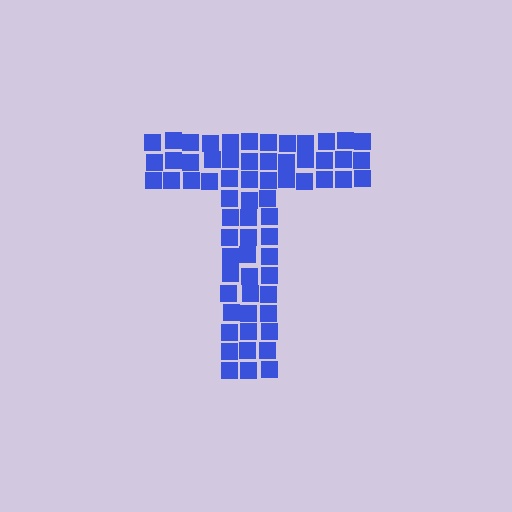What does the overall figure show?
The overall figure shows the letter T.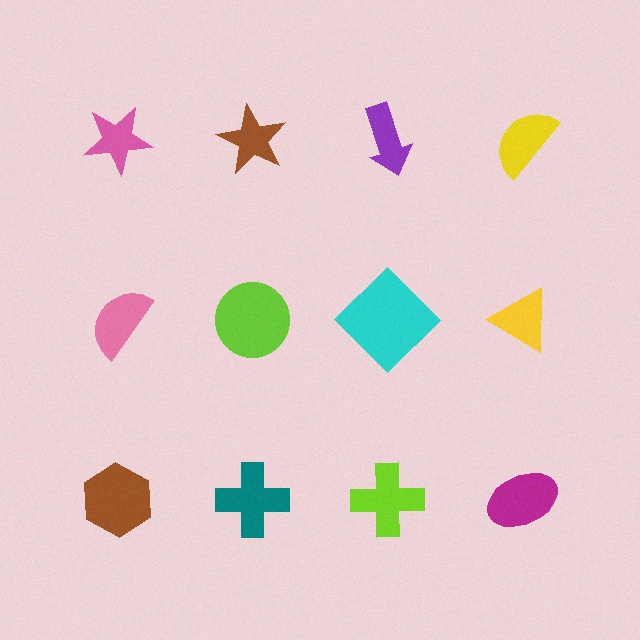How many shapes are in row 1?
4 shapes.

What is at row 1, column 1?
A pink star.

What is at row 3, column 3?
A lime cross.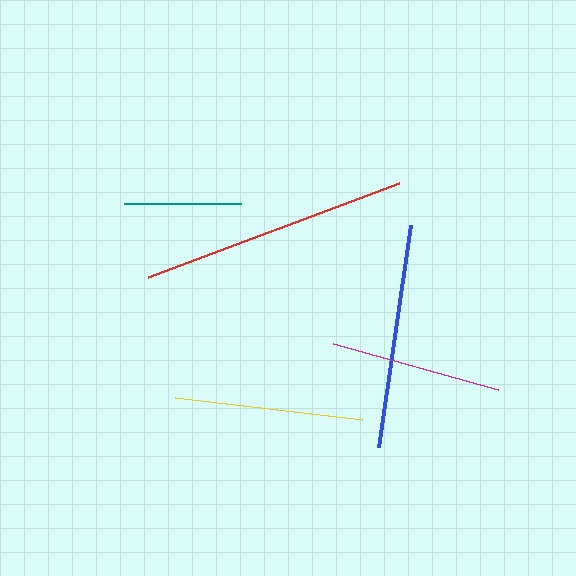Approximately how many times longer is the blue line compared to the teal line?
The blue line is approximately 1.9 times the length of the teal line.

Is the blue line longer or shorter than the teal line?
The blue line is longer than the teal line.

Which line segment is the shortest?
The teal line is the shortest at approximately 117 pixels.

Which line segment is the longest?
The red line is the longest at approximately 268 pixels.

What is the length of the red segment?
The red segment is approximately 268 pixels long.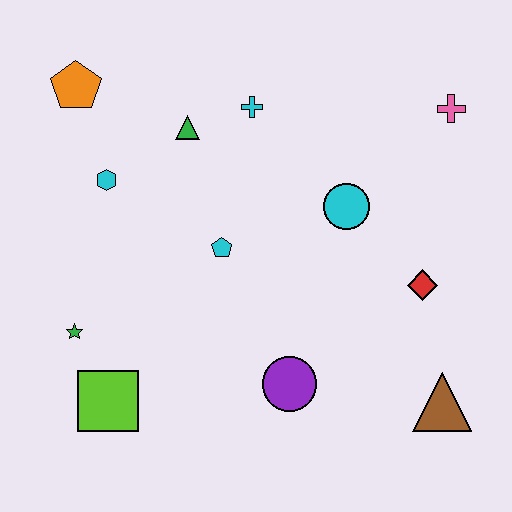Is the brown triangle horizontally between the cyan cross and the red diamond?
No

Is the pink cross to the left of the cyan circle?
No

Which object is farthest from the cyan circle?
The lime square is farthest from the cyan circle.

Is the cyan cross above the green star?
Yes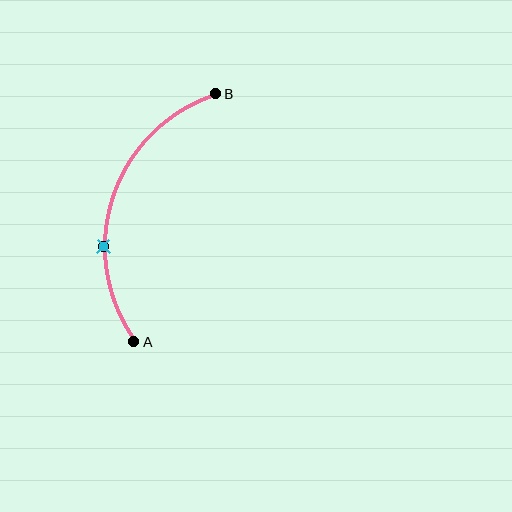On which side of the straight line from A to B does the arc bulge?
The arc bulges to the left of the straight line connecting A and B.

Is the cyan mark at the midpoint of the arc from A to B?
No. The cyan mark lies on the arc but is closer to endpoint A. The arc midpoint would be at the point on the curve equidistant along the arc from both A and B.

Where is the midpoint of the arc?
The arc midpoint is the point on the curve farthest from the straight line joining A and B. It sits to the left of that line.